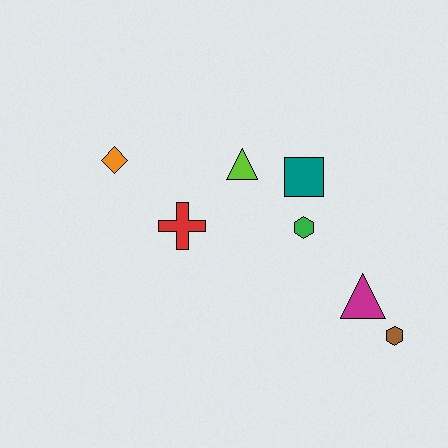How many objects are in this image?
There are 7 objects.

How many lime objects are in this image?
There is 1 lime object.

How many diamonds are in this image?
There is 1 diamond.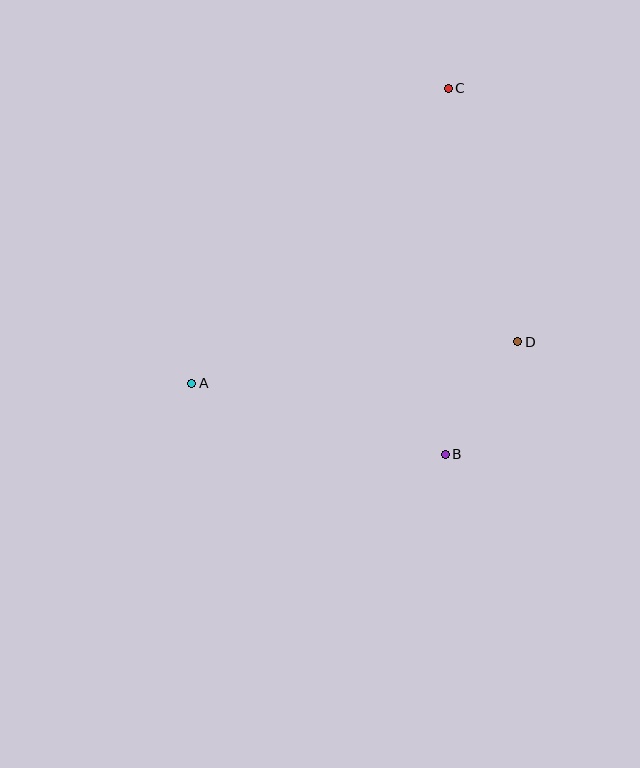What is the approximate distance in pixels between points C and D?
The distance between C and D is approximately 263 pixels.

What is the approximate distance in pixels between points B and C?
The distance between B and C is approximately 366 pixels.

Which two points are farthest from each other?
Points A and C are farthest from each other.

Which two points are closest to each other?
Points B and D are closest to each other.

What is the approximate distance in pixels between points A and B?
The distance between A and B is approximately 263 pixels.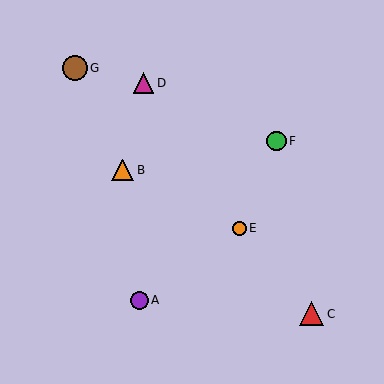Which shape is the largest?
The brown circle (labeled G) is the largest.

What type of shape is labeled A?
Shape A is a purple circle.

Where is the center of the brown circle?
The center of the brown circle is at (75, 68).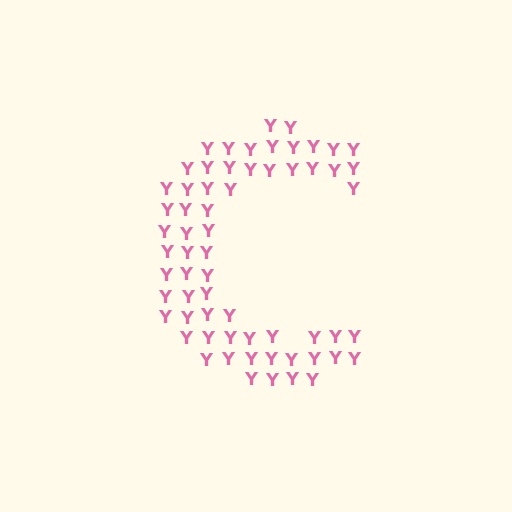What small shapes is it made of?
It is made of small letter Y's.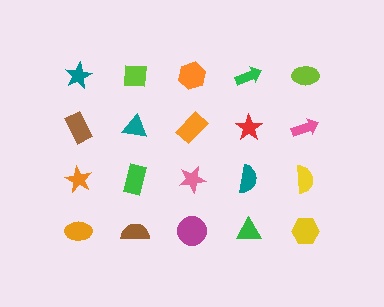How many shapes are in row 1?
5 shapes.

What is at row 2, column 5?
A pink arrow.